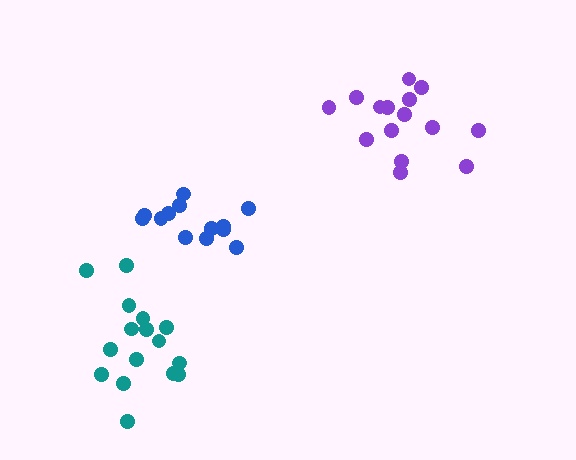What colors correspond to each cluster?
The clusters are colored: teal, purple, blue.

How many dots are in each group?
Group 1: 16 dots, Group 2: 15 dots, Group 3: 13 dots (44 total).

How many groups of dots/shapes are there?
There are 3 groups.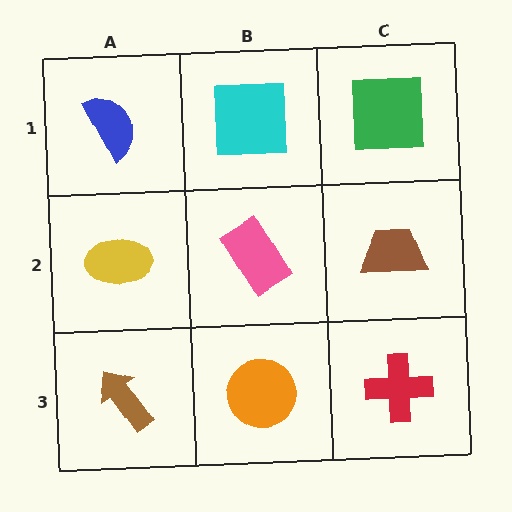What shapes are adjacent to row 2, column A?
A blue semicircle (row 1, column A), a brown arrow (row 3, column A), a pink rectangle (row 2, column B).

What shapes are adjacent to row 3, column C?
A brown trapezoid (row 2, column C), an orange circle (row 3, column B).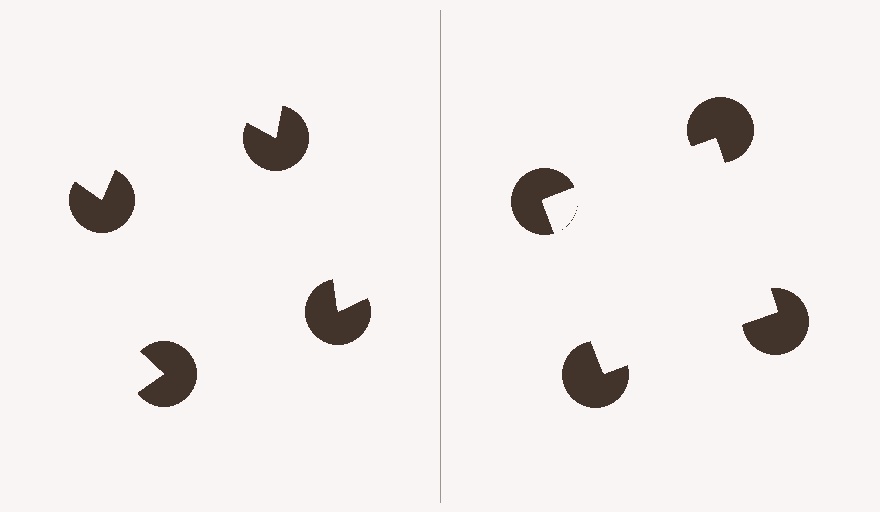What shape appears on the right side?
An illusory square.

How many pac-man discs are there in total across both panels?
8 — 4 on each side.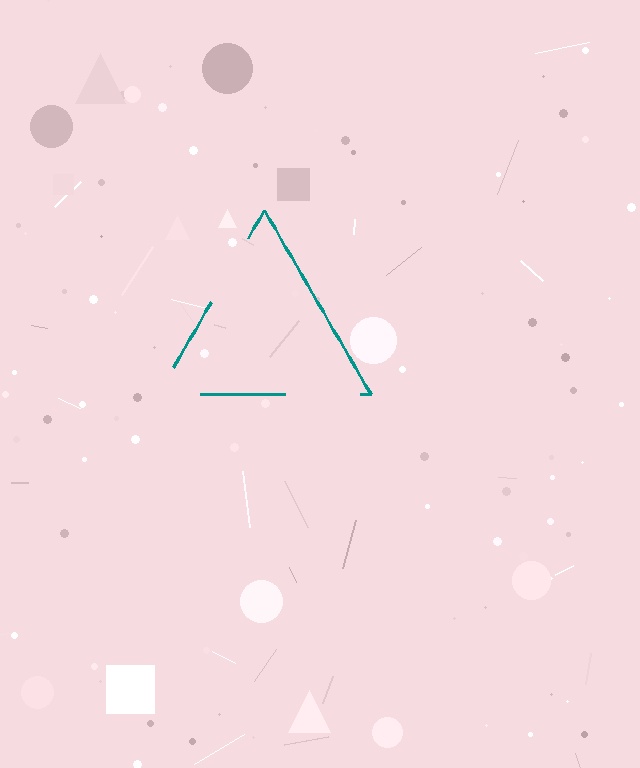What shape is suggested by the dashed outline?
The dashed outline suggests a triangle.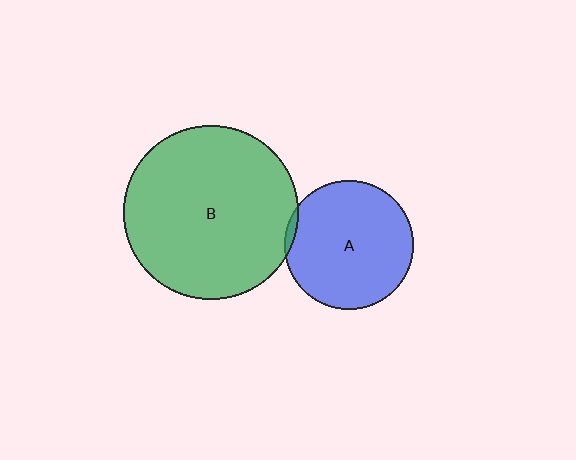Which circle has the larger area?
Circle B (green).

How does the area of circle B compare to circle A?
Approximately 1.8 times.